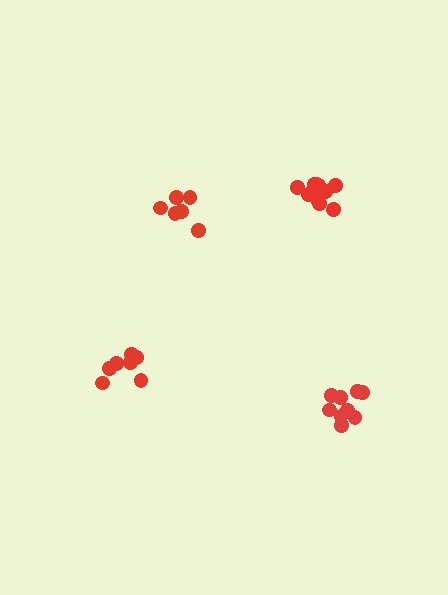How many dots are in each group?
Group 1: 11 dots, Group 2: 8 dots, Group 3: 10 dots, Group 4: 6 dots (35 total).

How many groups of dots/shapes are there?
There are 4 groups.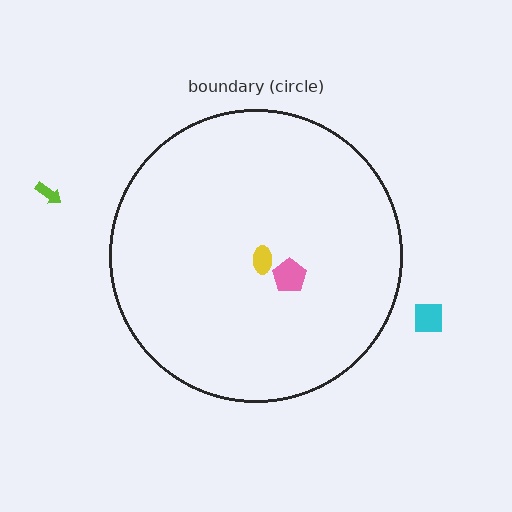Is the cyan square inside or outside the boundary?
Outside.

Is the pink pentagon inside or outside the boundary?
Inside.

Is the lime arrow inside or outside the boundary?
Outside.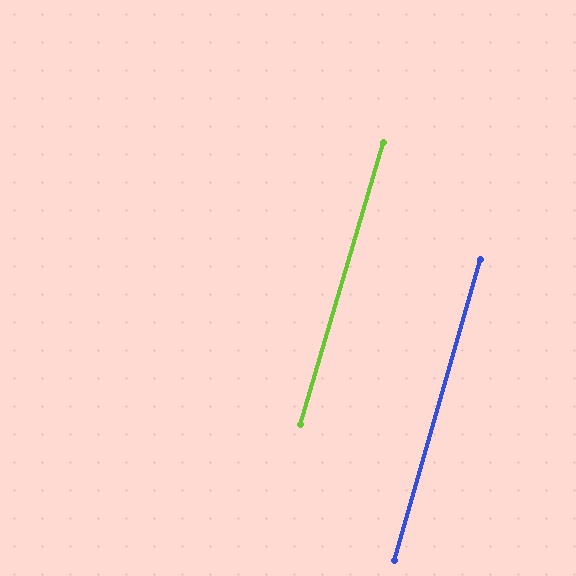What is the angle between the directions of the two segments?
Approximately 0 degrees.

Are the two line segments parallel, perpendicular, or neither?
Parallel — their directions differ by only 0.3°.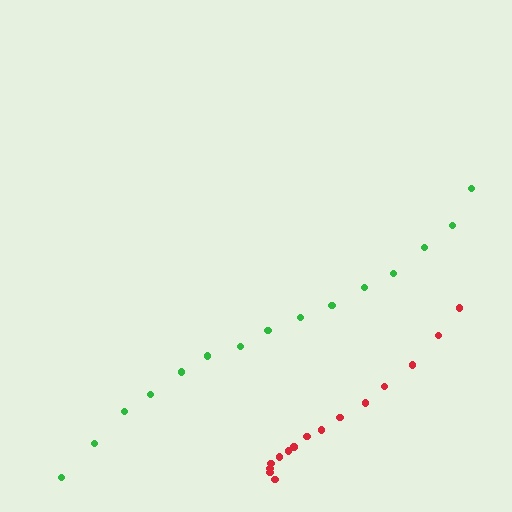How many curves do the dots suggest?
There are 2 distinct paths.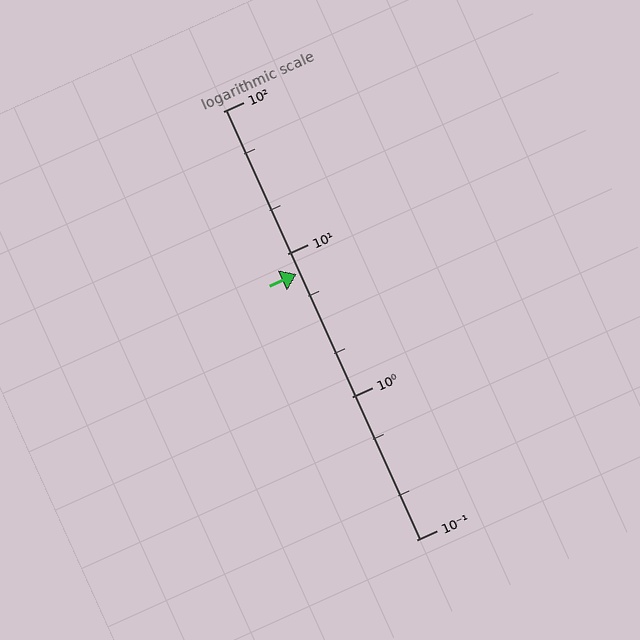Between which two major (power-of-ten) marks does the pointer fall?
The pointer is between 1 and 10.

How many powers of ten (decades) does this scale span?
The scale spans 3 decades, from 0.1 to 100.